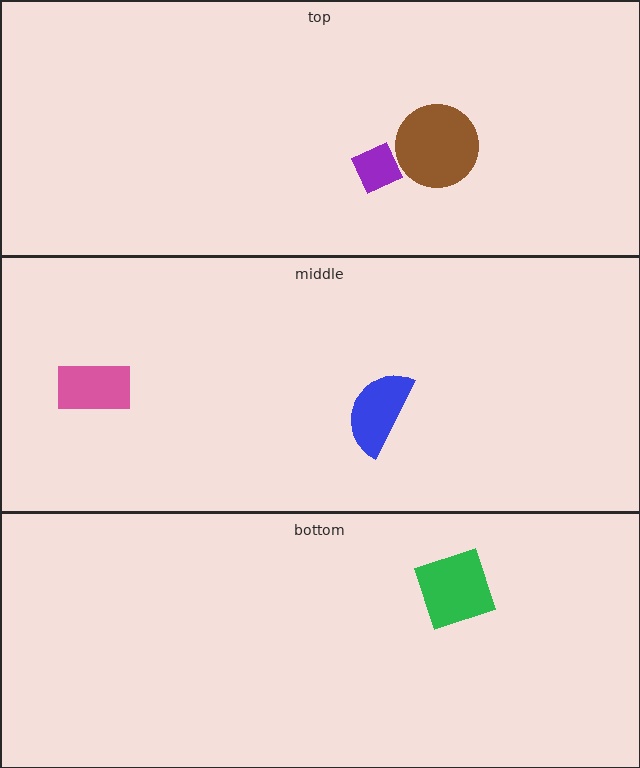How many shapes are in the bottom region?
1.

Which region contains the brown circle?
The top region.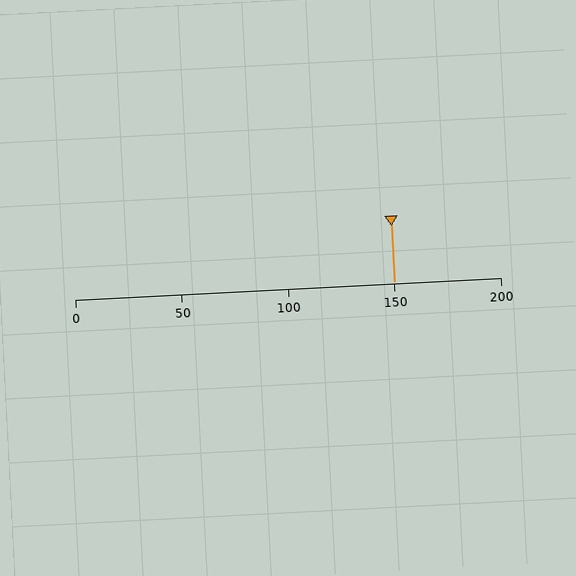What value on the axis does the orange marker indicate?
The marker indicates approximately 150.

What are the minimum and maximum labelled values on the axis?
The axis runs from 0 to 200.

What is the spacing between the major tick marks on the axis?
The major ticks are spaced 50 apart.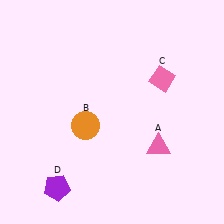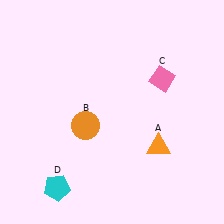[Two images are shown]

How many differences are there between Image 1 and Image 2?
There are 2 differences between the two images.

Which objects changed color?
A changed from pink to orange. D changed from purple to cyan.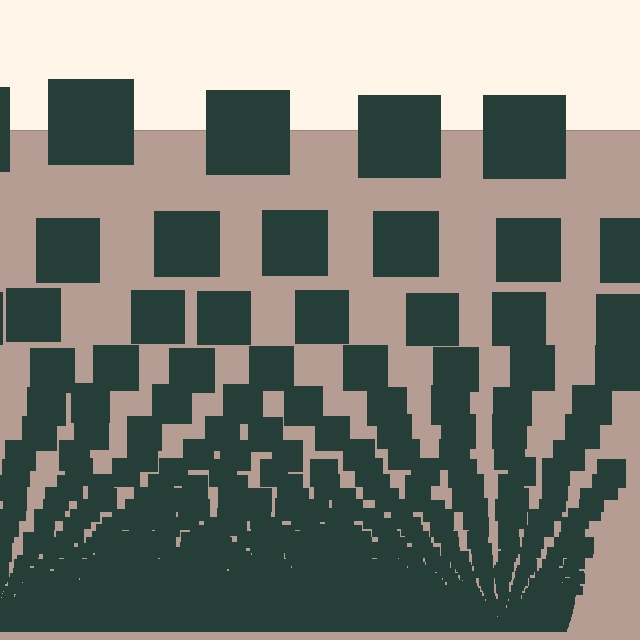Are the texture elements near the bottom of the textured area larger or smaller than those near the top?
Smaller. The gradient is inverted — elements near the bottom are smaller and denser.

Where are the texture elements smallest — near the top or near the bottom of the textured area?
Near the bottom.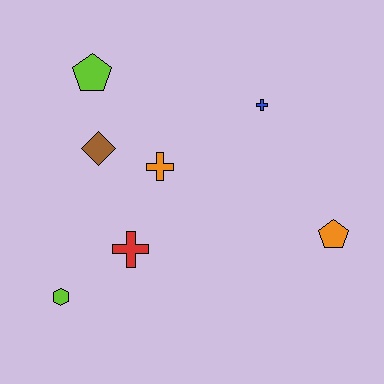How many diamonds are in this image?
There is 1 diamond.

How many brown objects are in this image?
There is 1 brown object.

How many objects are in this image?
There are 7 objects.